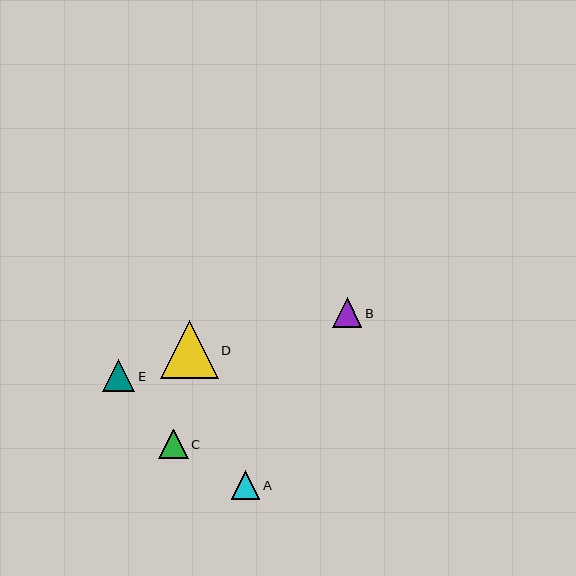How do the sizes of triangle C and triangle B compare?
Triangle C and triangle B are approximately the same size.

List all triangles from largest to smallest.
From largest to smallest: D, E, C, B, A.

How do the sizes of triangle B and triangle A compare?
Triangle B and triangle A are approximately the same size.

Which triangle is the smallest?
Triangle A is the smallest with a size of approximately 29 pixels.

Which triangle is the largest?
Triangle D is the largest with a size of approximately 58 pixels.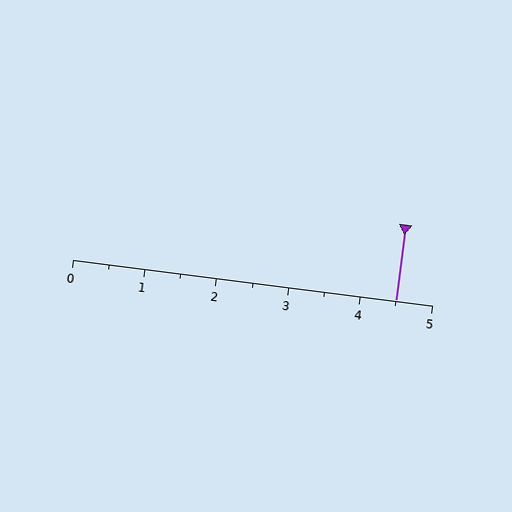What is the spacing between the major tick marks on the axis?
The major ticks are spaced 1 apart.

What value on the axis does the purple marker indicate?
The marker indicates approximately 4.5.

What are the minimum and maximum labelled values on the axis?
The axis runs from 0 to 5.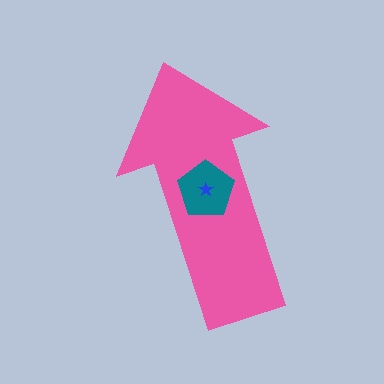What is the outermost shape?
The pink arrow.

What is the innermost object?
The blue star.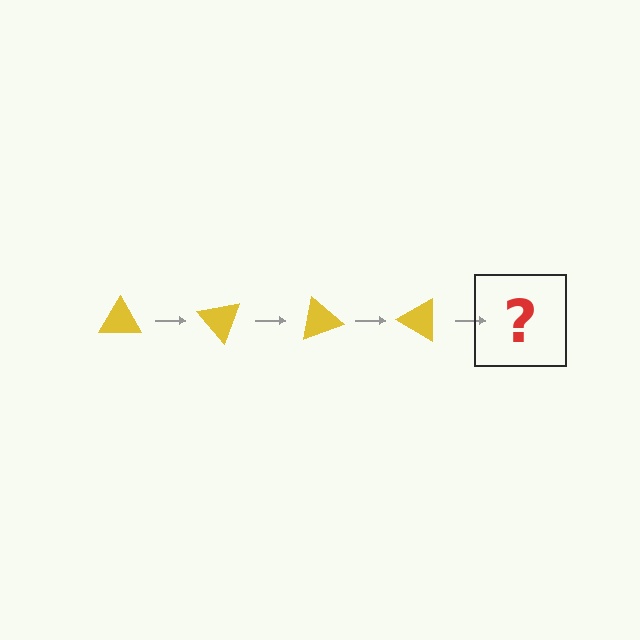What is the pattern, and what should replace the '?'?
The pattern is that the triangle rotates 50 degrees each step. The '?' should be a yellow triangle rotated 200 degrees.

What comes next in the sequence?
The next element should be a yellow triangle rotated 200 degrees.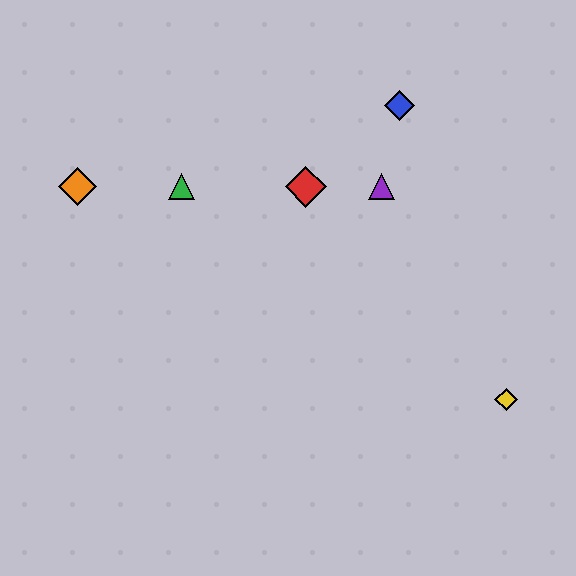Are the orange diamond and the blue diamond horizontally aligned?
No, the orange diamond is at y≈187 and the blue diamond is at y≈106.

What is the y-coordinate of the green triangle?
The green triangle is at y≈187.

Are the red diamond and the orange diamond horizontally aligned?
Yes, both are at y≈187.